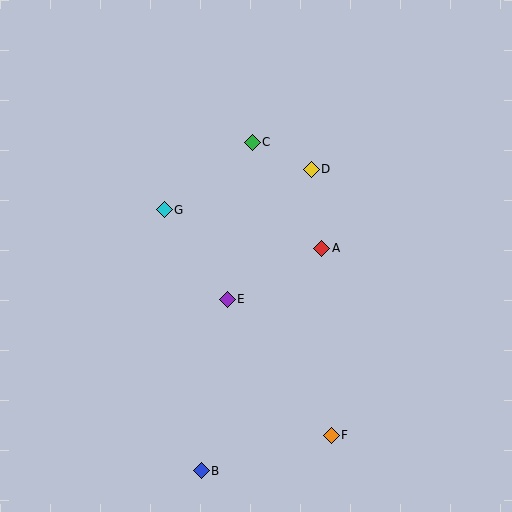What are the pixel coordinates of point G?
Point G is at (164, 210).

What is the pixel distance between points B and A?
The distance between B and A is 253 pixels.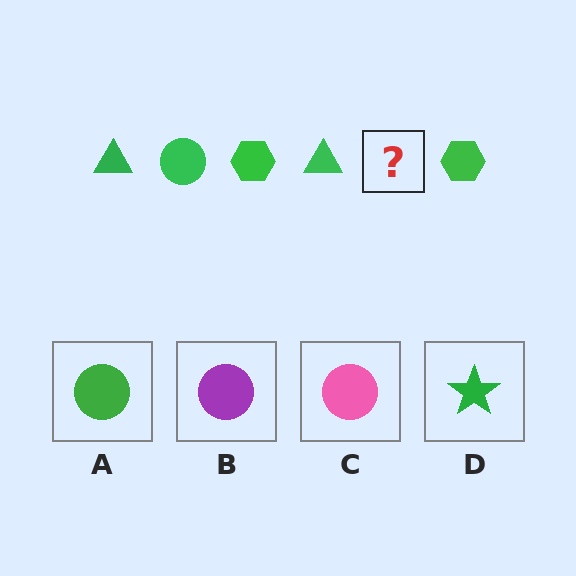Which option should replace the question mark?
Option A.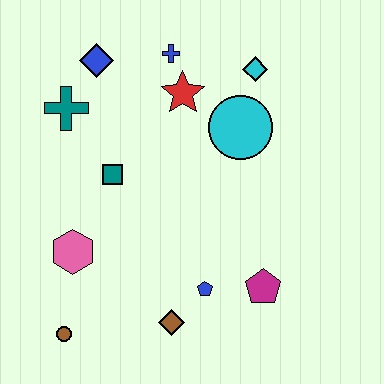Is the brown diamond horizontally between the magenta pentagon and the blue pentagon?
No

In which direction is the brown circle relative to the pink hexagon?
The brown circle is below the pink hexagon.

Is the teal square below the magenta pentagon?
No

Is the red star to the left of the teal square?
No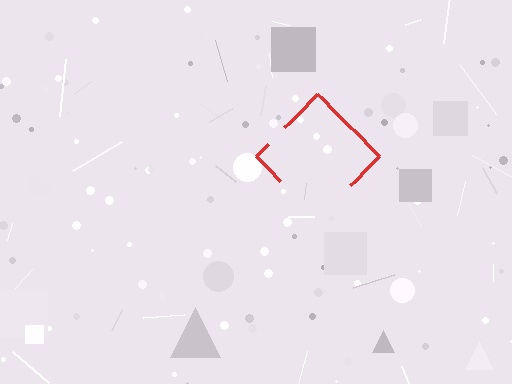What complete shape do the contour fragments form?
The contour fragments form a diamond.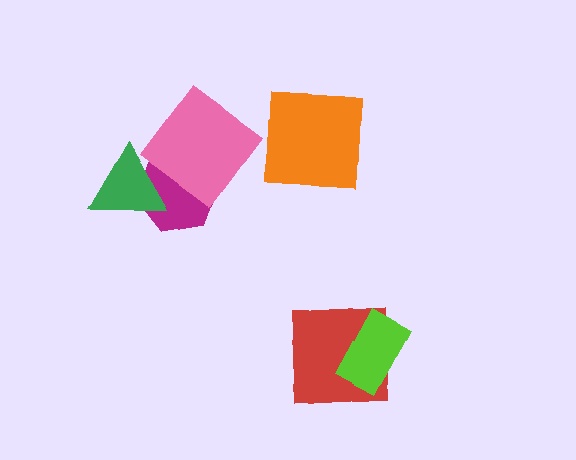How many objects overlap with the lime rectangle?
1 object overlaps with the lime rectangle.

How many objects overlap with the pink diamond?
1 object overlaps with the pink diamond.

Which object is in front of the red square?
The lime rectangle is in front of the red square.